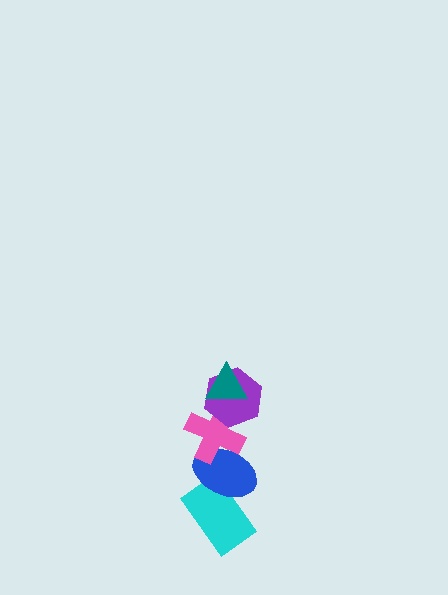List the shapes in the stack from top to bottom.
From top to bottom: the teal triangle, the purple hexagon, the pink cross, the blue ellipse, the cyan rectangle.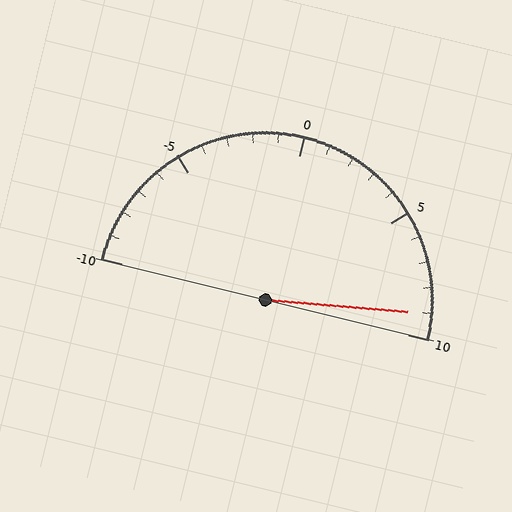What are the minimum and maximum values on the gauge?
The gauge ranges from -10 to 10.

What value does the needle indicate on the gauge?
The needle indicates approximately 9.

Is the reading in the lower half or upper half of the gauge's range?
The reading is in the upper half of the range (-10 to 10).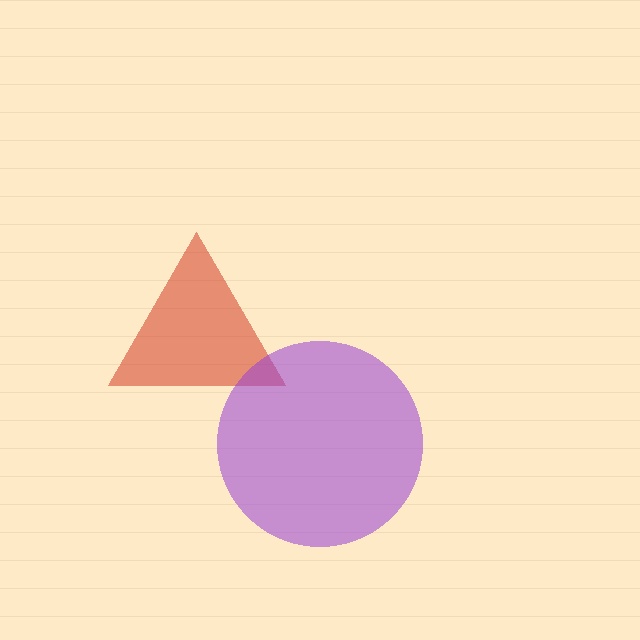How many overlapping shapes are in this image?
There are 2 overlapping shapes in the image.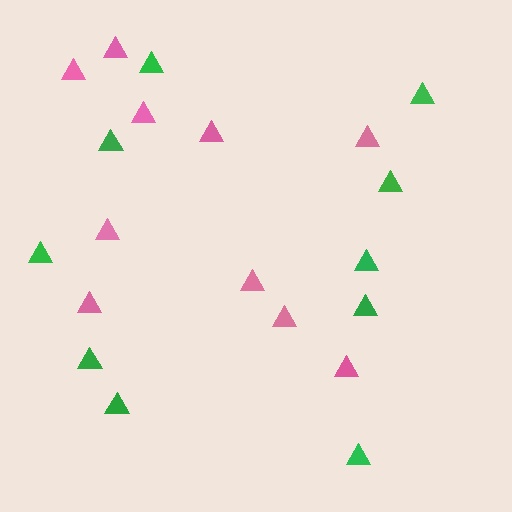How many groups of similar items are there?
There are 2 groups: one group of pink triangles (10) and one group of green triangles (10).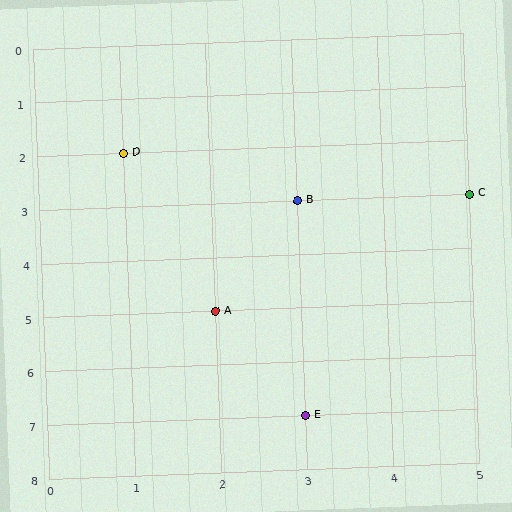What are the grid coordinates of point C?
Point C is at grid coordinates (5, 3).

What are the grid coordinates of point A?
Point A is at grid coordinates (2, 5).